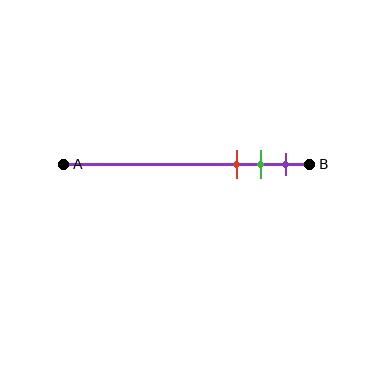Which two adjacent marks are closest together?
The green and purple marks are the closest adjacent pair.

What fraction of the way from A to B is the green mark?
The green mark is approximately 80% (0.8) of the way from A to B.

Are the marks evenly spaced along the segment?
Yes, the marks are approximately evenly spaced.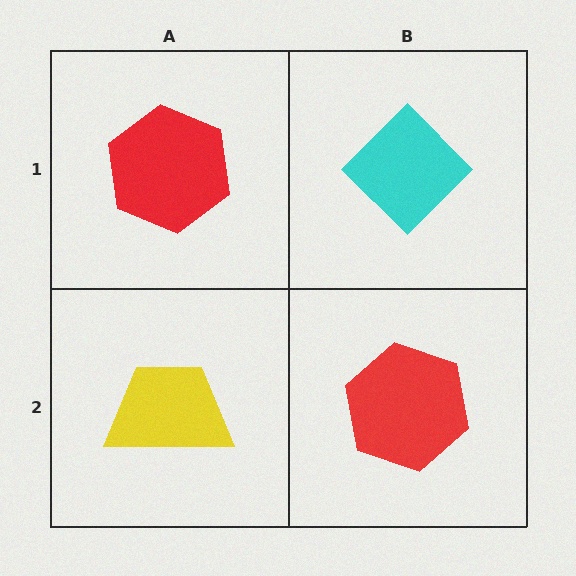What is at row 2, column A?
A yellow trapezoid.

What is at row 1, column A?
A red hexagon.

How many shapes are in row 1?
2 shapes.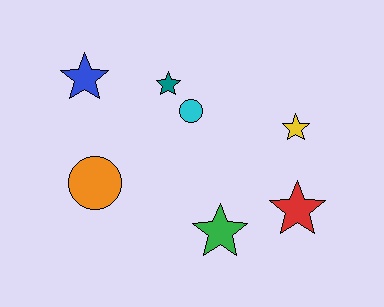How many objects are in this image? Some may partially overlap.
There are 7 objects.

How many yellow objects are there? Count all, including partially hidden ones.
There is 1 yellow object.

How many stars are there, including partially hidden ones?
There are 5 stars.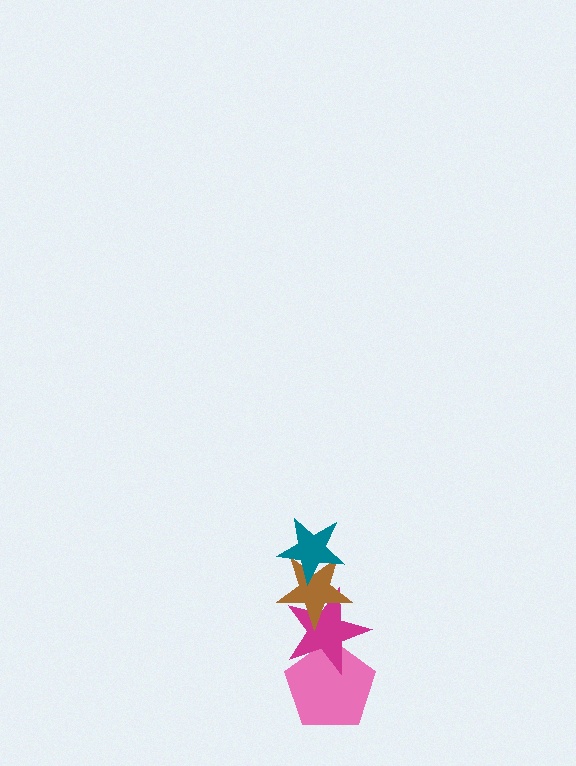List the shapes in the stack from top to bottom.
From top to bottom: the teal star, the brown star, the magenta star, the pink pentagon.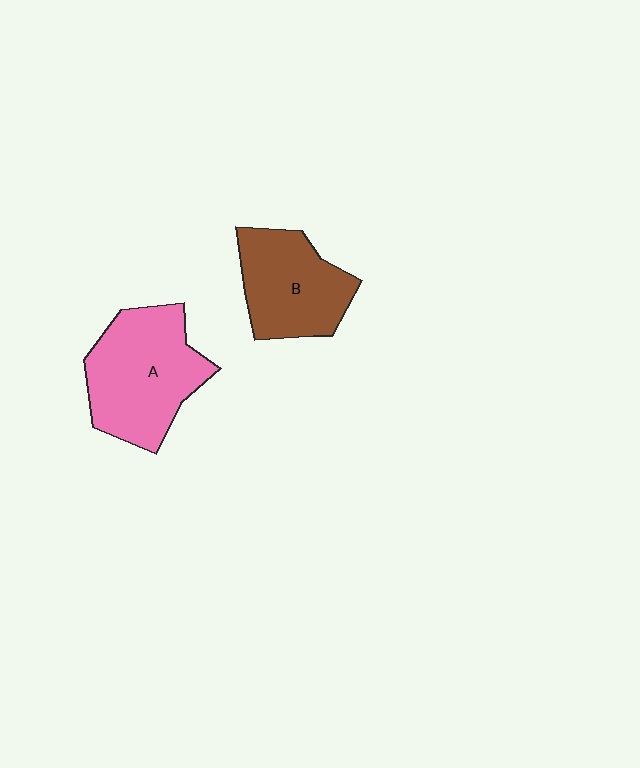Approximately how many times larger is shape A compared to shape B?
Approximately 1.3 times.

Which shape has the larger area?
Shape A (pink).